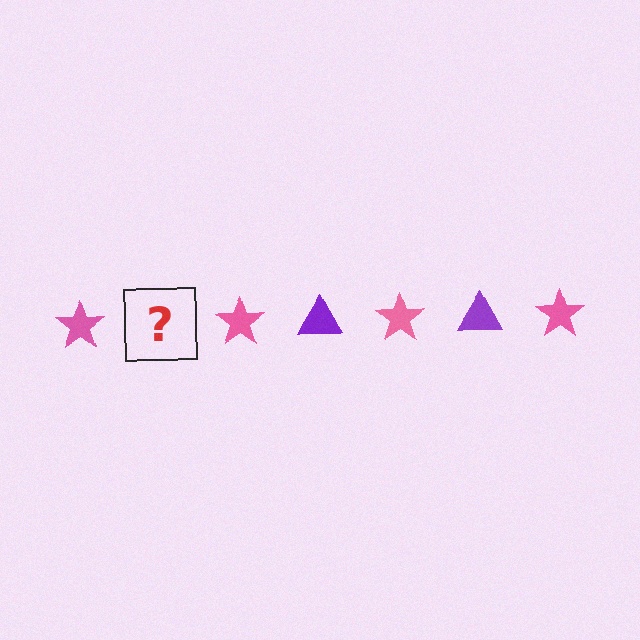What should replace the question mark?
The question mark should be replaced with a purple triangle.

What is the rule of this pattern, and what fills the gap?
The rule is that the pattern alternates between pink star and purple triangle. The gap should be filled with a purple triangle.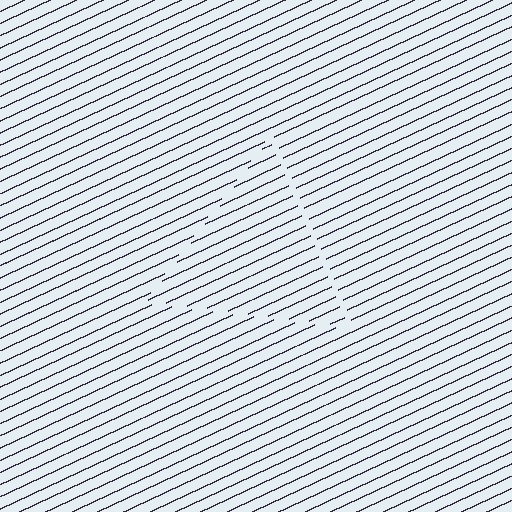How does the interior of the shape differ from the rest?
The interior of the shape contains the same grating, shifted by half a period — the contour is defined by the phase discontinuity where line-ends from the inner and outer gratings abut.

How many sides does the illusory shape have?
3 sides — the line-ends trace a triangle.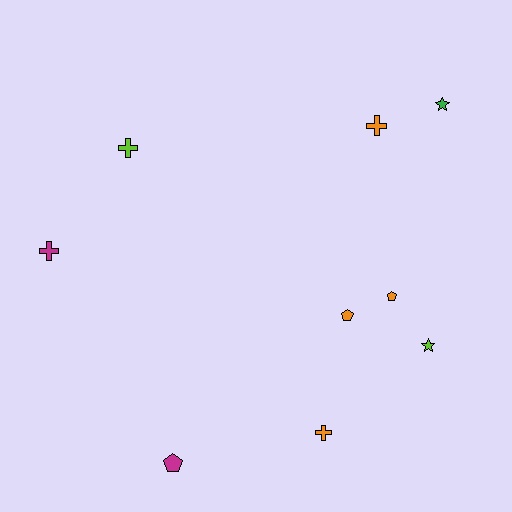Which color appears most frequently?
Orange, with 4 objects.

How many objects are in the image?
There are 9 objects.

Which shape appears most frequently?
Cross, with 4 objects.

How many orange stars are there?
There are no orange stars.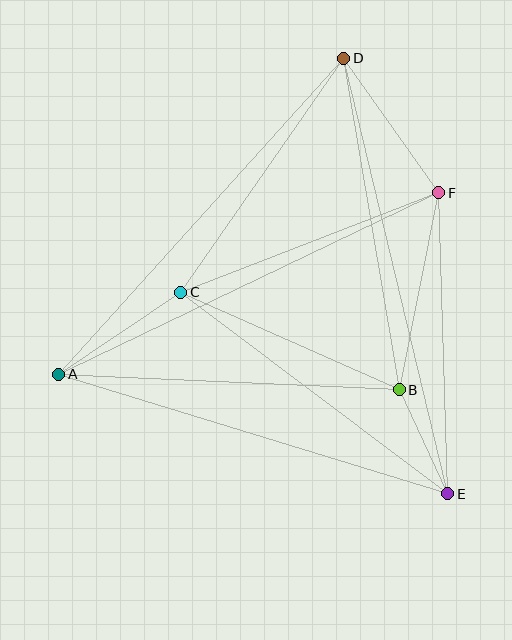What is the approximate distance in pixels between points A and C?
The distance between A and C is approximately 147 pixels.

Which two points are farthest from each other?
Points D and E are farthest from each other.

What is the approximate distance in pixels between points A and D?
The distance between A and D is approximately 426 pixels.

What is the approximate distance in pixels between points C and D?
The distance between C and D is approximately 285 pixels.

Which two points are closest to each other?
Points B and E are closest to each other.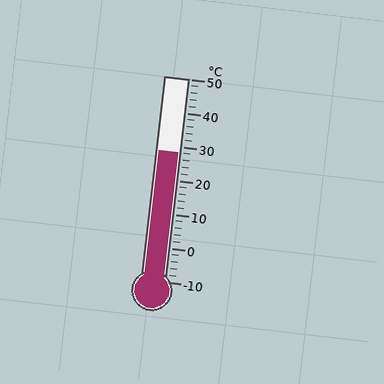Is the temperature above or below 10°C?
The temperature is above 10°C.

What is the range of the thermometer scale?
The thermometer scale ranges from -10°C to 50°C.